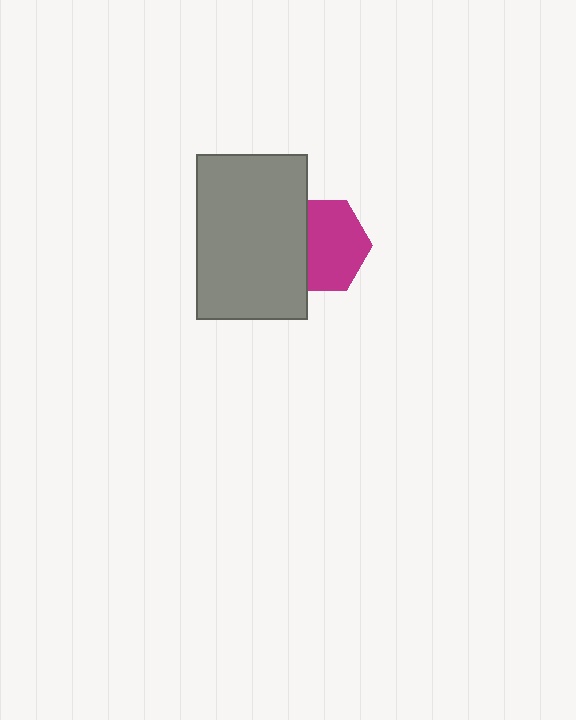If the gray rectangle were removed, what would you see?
You would see the complete magenta hexagon.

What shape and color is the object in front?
The object in front is a gray rectangle.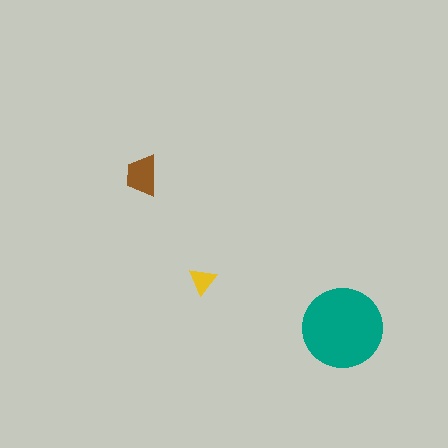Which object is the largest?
The teal circle.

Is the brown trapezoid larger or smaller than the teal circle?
Smaller.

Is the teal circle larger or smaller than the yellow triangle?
Larger.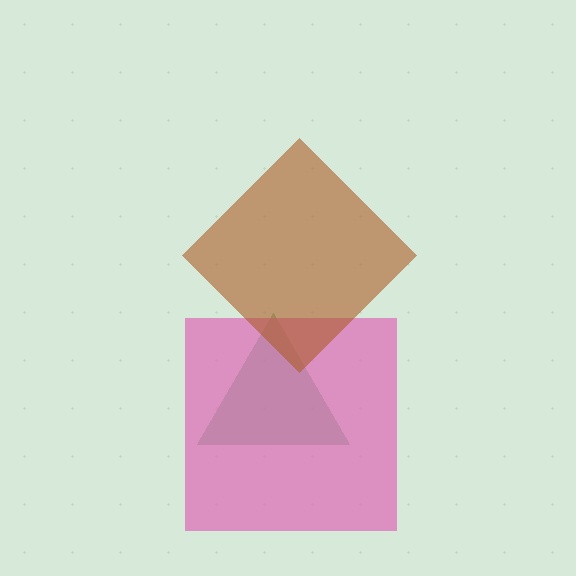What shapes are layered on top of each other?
The layered shapes are: a green triangle, a pink square, a brown diamond.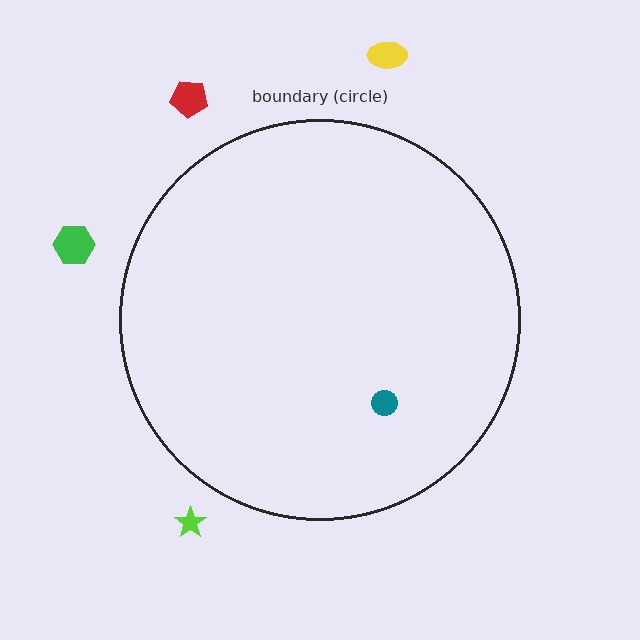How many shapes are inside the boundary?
1 inside, 4 outside.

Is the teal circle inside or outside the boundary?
Inside.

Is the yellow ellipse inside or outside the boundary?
Outside.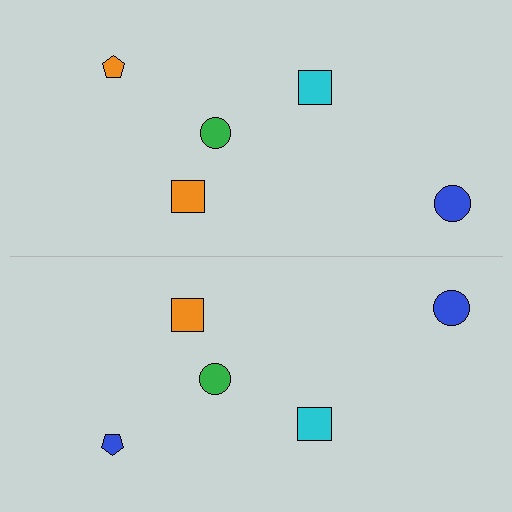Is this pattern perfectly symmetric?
No, the pattern is not perfectly symmetric. The blue pentagon on the bottom side breaks the symmetry — its mirror counterpart is orange.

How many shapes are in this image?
There are 10 shapes in this image.